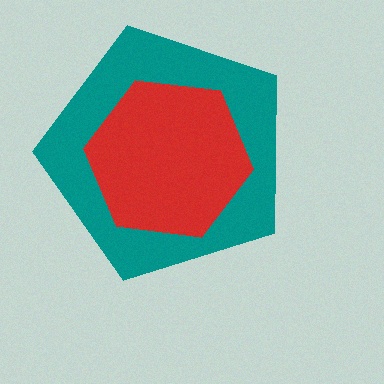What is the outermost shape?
The teal pentagon.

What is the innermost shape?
The red hexagon.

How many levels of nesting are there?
2.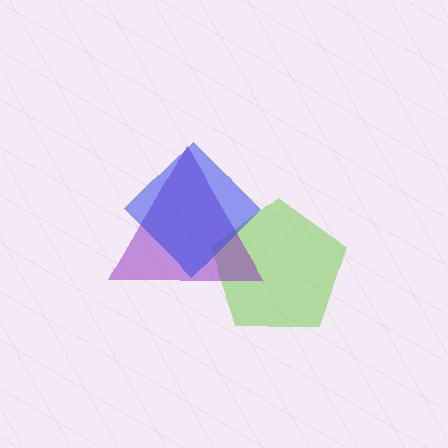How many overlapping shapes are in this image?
There are 3 overlapping shapes in the image.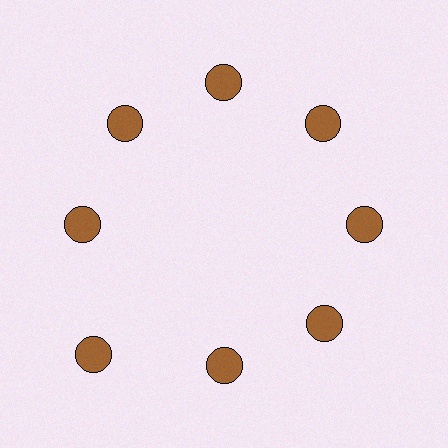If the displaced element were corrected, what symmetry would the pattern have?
It would have 8-fold rotational symmetry — the pattern would map onto itself every 45 degrees.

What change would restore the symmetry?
The symmetry would be restored by moving it inward, back onto the ring so that all 8 circles sit at equal angles and equal distance from the center.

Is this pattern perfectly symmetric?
No. The 8 brown circles are arranged in a ring, but one element near the 8 o'clock position is pushed outward from the center, breaking the 8-fold rotational symmetry.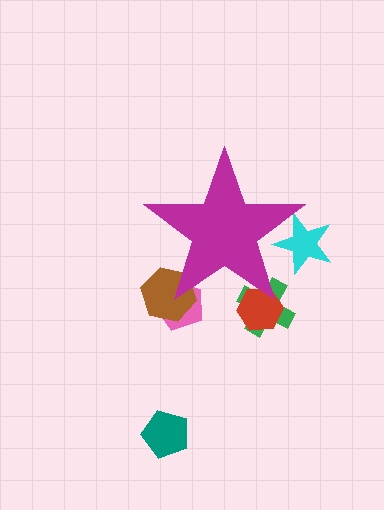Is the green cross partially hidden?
Yes, the green cross is partially hidden behind the magenta star.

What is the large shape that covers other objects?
A magenta star.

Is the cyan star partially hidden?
Yes, the cyan star is partially hidden behind the magenta star.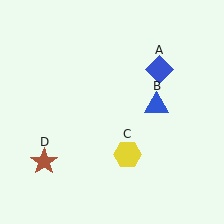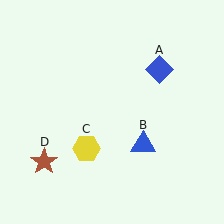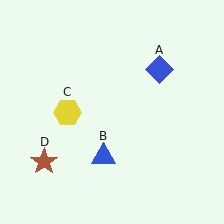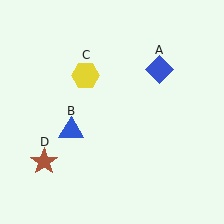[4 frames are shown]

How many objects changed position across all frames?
2 objects changed position: blue triangle (object B), yellow hexagon (object C).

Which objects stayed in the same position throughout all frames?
Blue diamond (object A) and brown star (object D) remained stationary.